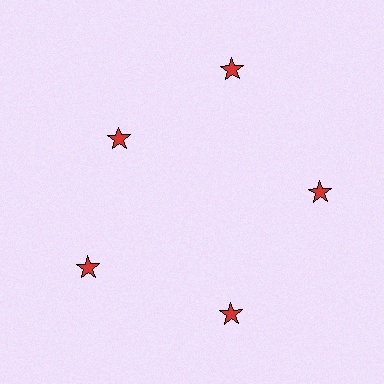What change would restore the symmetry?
The symmetry would be restored by moving it outward, back onto the ring so that all 5 stars sit at equal angles and equal distance from the center.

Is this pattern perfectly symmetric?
No. The 5 red stars are arranged in a ring, but one element near the 10 o'clock position is pulled inward toward the center, breaking the 5-fold rotational symmetry.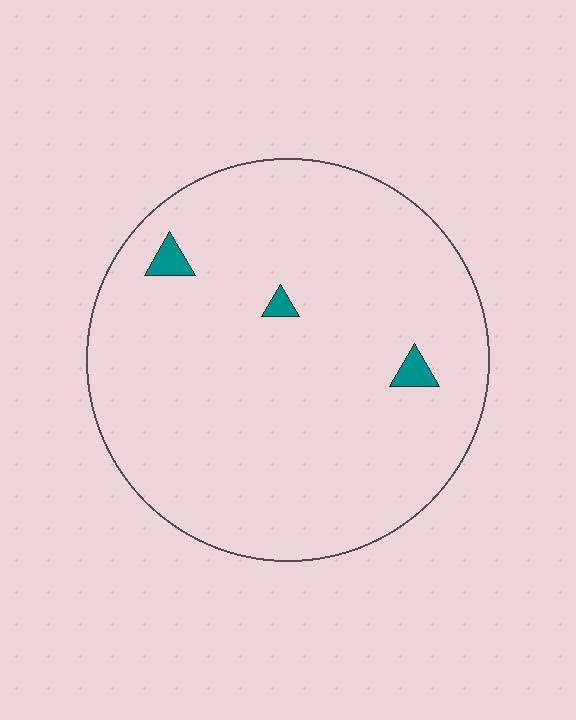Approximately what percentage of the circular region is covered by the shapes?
Approximately 0%.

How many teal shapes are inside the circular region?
3.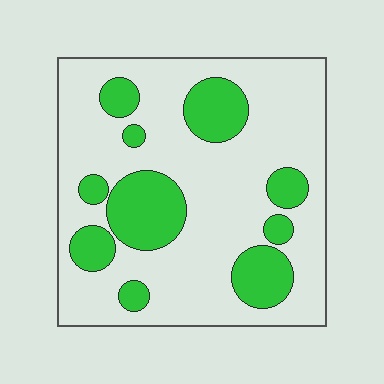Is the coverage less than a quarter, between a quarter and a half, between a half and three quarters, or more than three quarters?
Between a quarter and a half.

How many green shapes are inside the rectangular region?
10.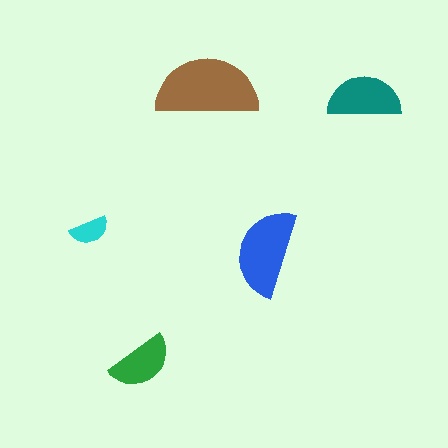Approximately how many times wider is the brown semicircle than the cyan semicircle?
About 2.5 times wider.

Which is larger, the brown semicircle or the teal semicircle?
The brown one.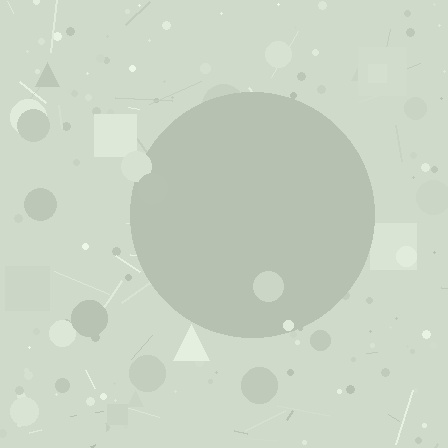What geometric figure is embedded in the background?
A circle is embedded in the background.